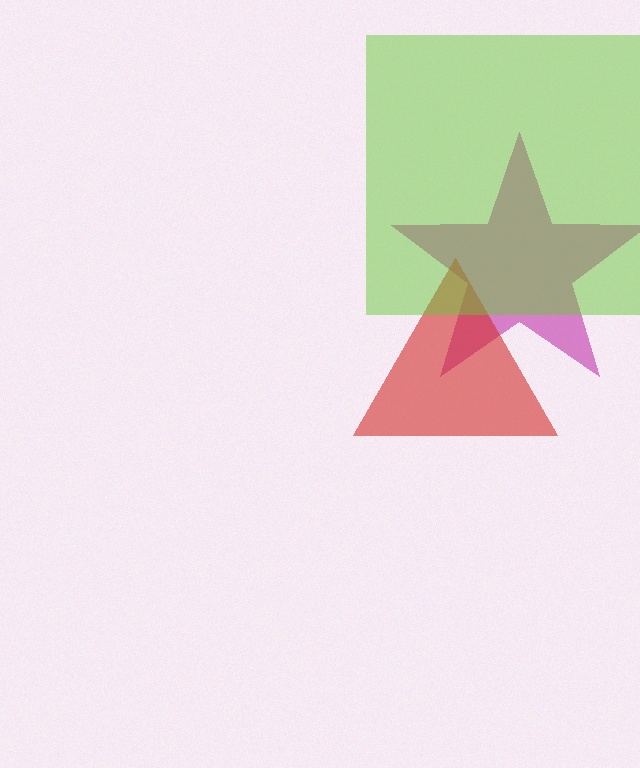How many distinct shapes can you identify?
There are 3 distinct shapes: a magenta star, a red triangle, a lime square.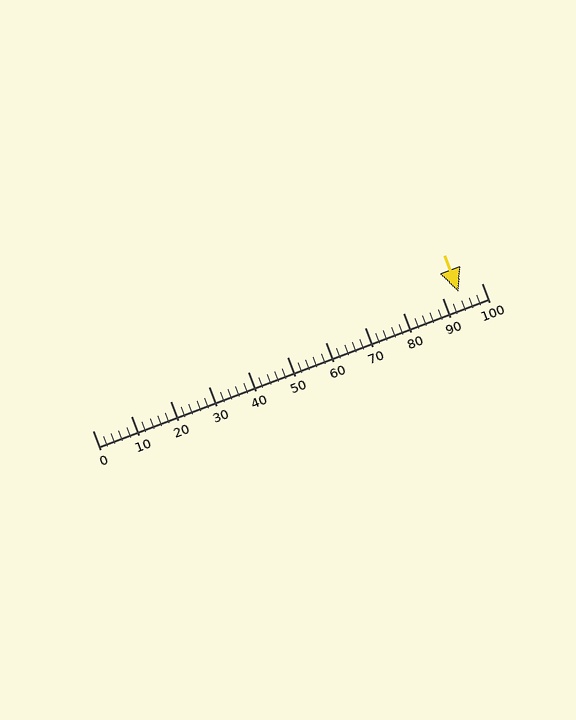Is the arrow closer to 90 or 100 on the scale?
The arrow is closer to 90.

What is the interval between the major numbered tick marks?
The major tick marks are spaced 10 units apart.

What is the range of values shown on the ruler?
The ruler shows values from 0 to 100.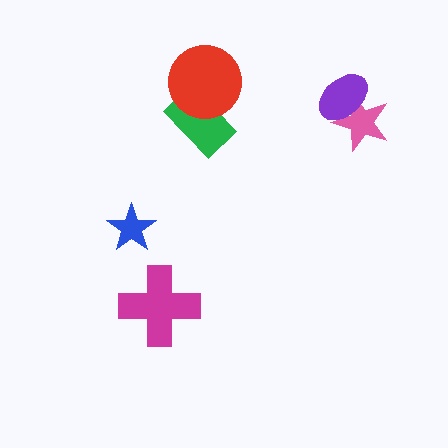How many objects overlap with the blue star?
0 objects overlap with the blue star.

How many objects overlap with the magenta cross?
0 objects overlap with the magenta cross.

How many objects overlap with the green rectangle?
1 object overlaps with the green rectangle.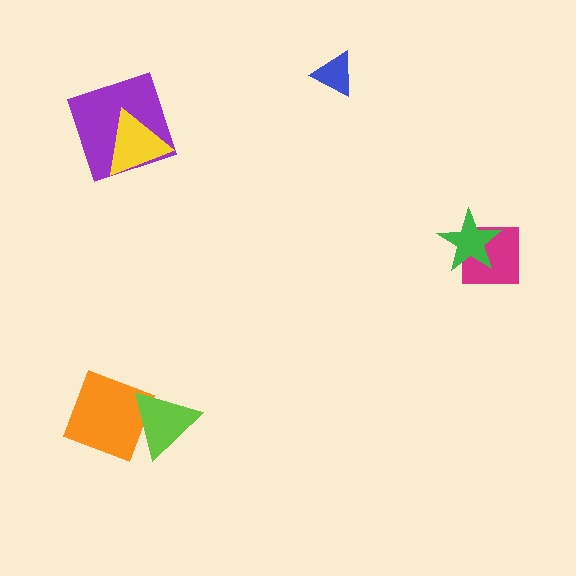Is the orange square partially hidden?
Yes, it is partially covered by another shape.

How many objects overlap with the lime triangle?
1 object overlaps with the lime triangle.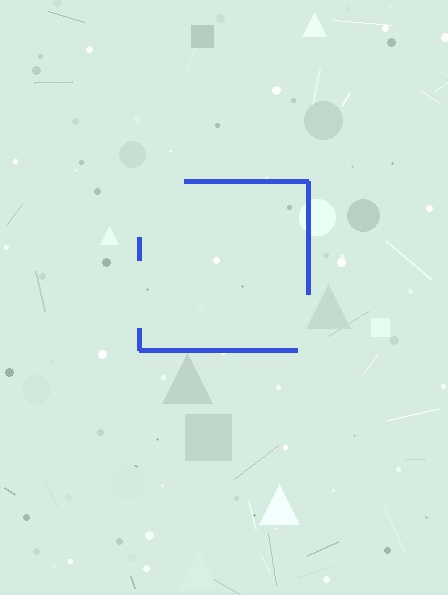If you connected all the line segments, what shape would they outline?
They would outline a square.